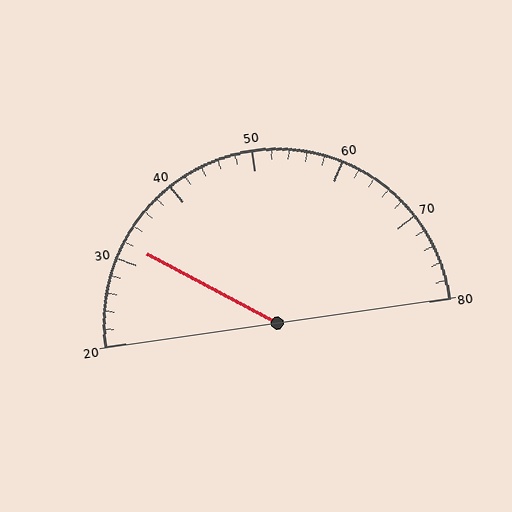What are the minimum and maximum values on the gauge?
The gauge ranges from 20 to 80.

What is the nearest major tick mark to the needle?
The nearest major tick mark is 30.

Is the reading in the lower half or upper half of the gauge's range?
The reading is in the lower half of the range (20 to 80).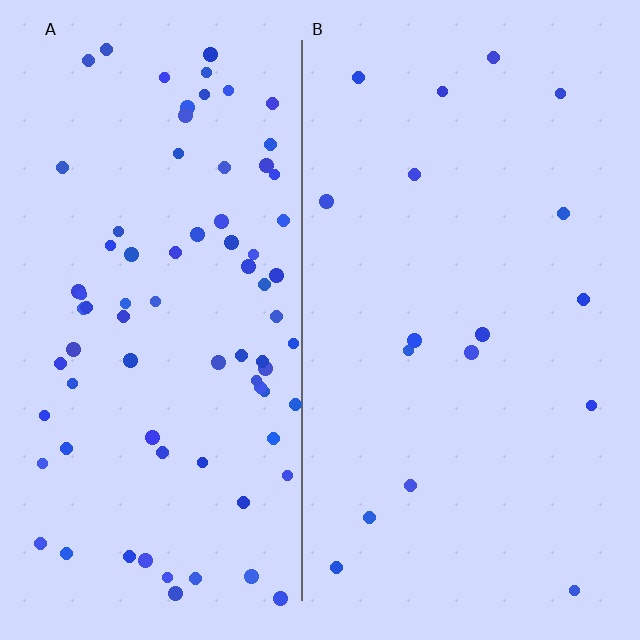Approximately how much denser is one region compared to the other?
Approximately 4.5× — region A over region B.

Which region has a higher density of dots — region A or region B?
A (the left).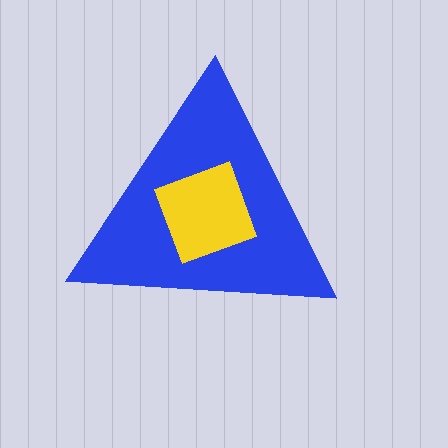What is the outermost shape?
The blue triangle.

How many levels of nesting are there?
2.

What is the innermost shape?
The yellow square.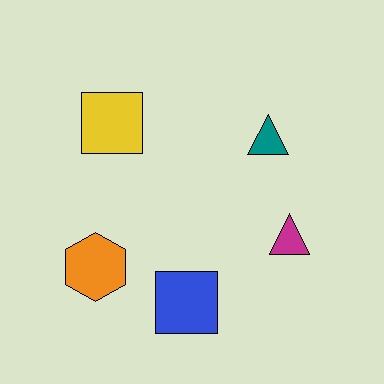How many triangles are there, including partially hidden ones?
There are 2 triangles.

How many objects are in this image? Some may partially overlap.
There are 5 objects.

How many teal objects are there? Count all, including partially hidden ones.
There is 1 teal object.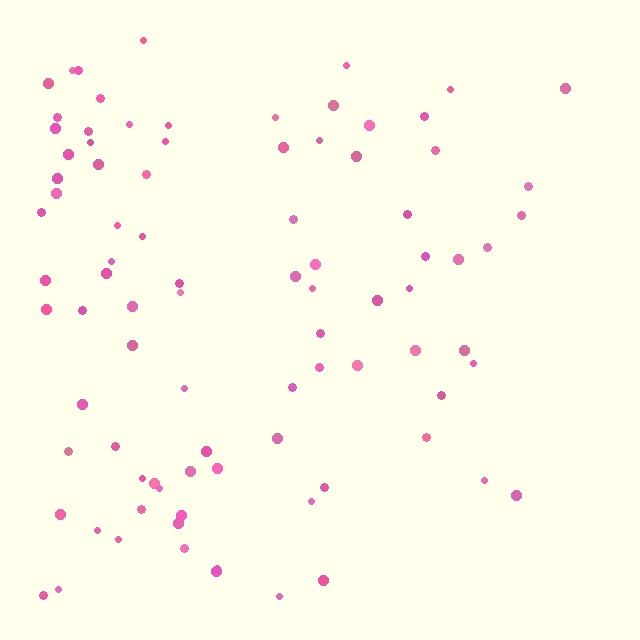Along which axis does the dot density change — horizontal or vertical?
Horizontal.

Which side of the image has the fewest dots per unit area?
The right.